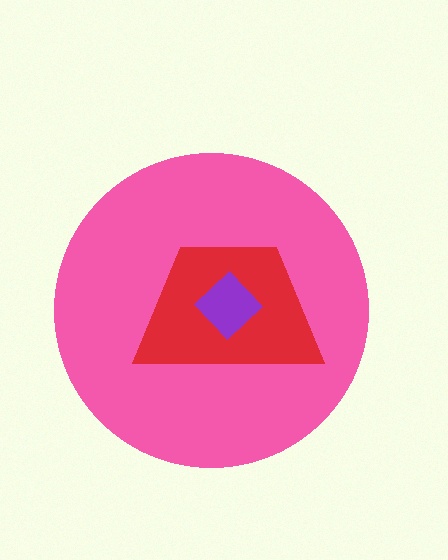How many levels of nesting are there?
3.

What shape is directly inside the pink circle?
The red trapezoid.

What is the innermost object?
The purple diamond.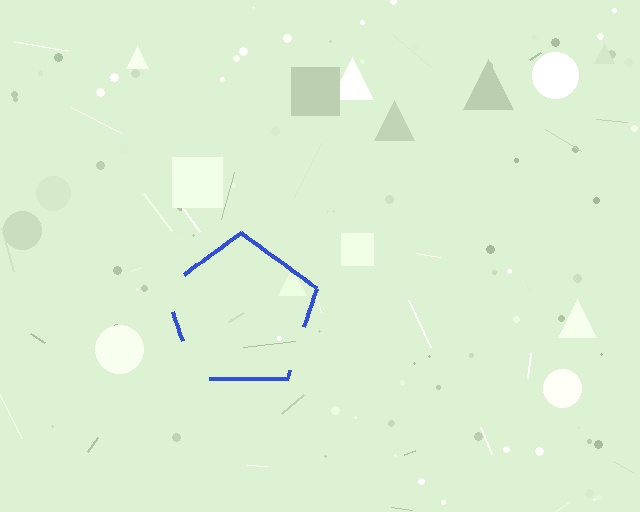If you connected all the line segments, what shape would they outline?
They would outline a pentagon.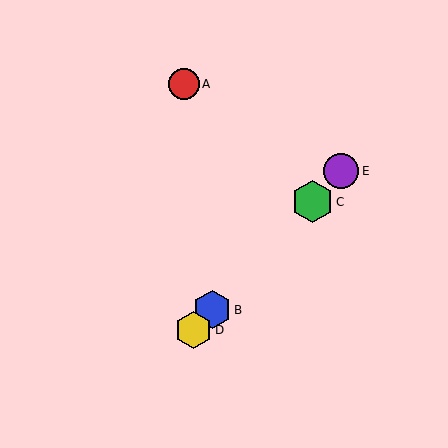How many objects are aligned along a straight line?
4 objects (B, C, D, E) are aligned along a straight line.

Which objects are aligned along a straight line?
Objects B, C, D, E are aligned along a straight line.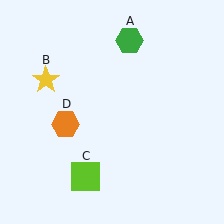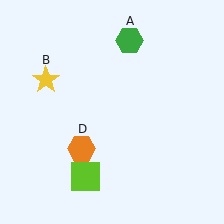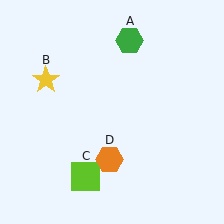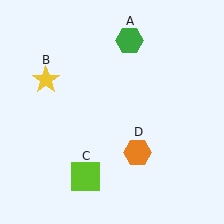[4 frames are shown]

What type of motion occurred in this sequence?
The orange hexagon (object D) rotated counterclockwise around the center of the scene.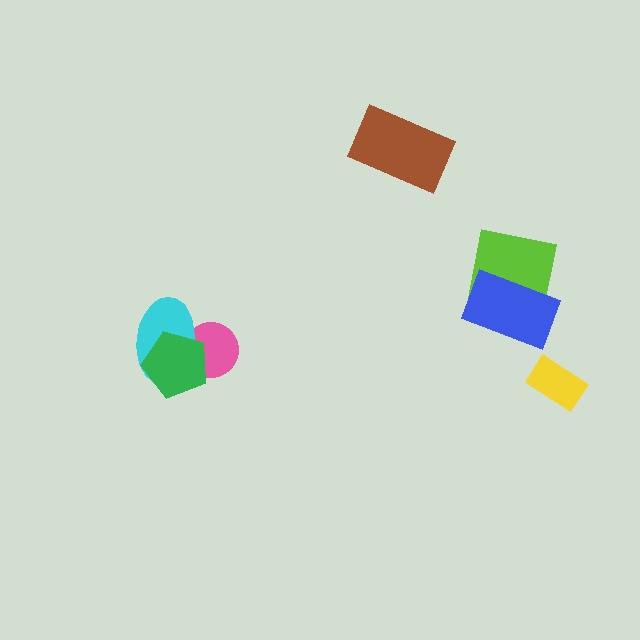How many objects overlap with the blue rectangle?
1 object overlaps with the blue rectangle.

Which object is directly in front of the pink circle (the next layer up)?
The cyan ellipse is directly in front of the pink circle.